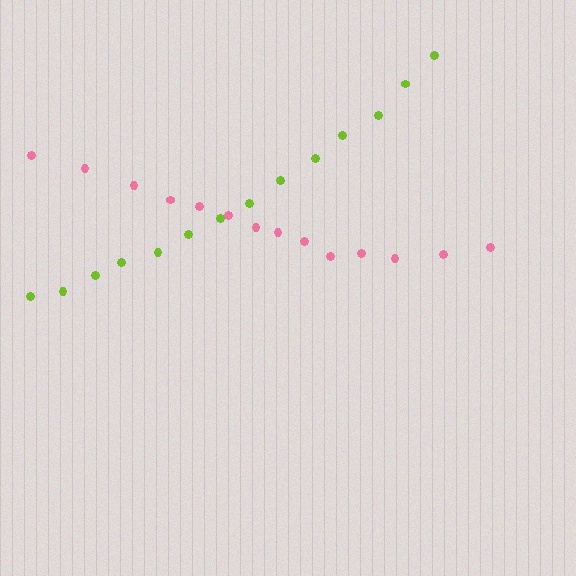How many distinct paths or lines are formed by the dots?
There are 2 distinct paths.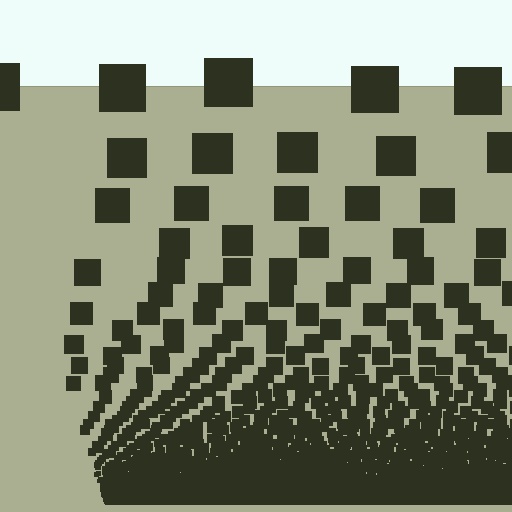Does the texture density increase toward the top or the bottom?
Density increases toward the bottom.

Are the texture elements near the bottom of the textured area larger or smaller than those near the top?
Smaller. The gradient is inverted — elements near the bottom are smaller and denser.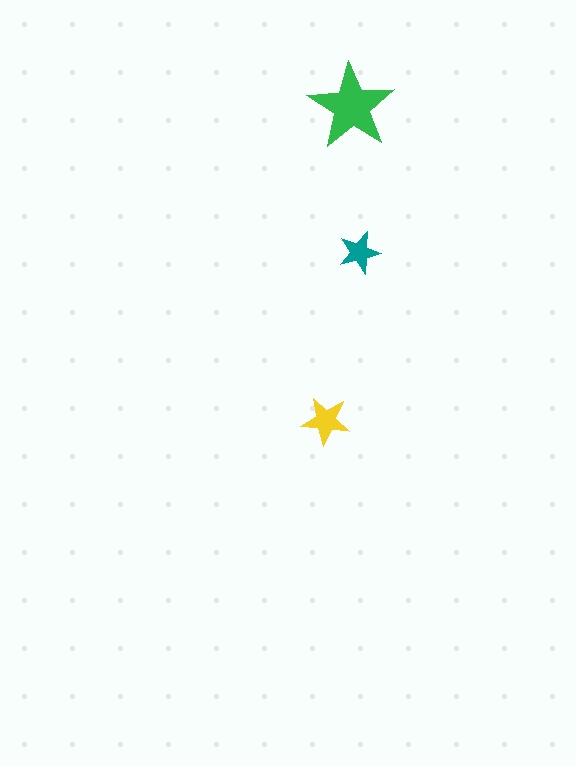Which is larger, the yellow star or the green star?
The green one.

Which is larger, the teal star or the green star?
The green one.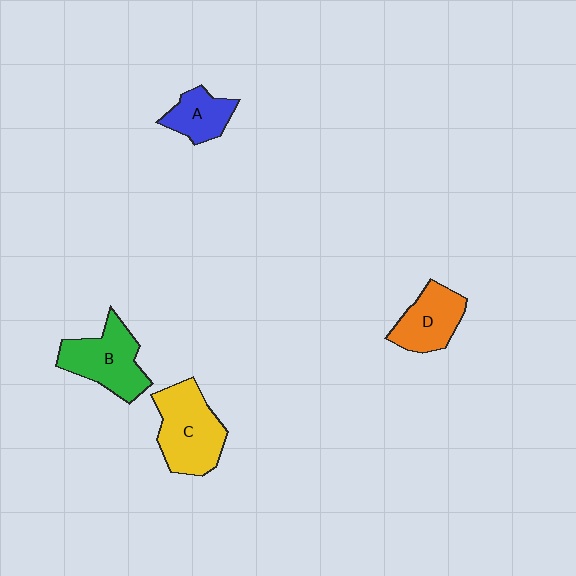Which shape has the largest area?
Shape C (yellow).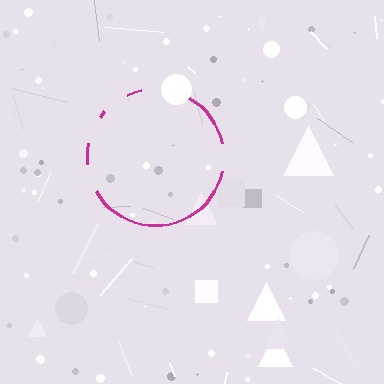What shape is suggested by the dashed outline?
The dashed outline suggests a circle.